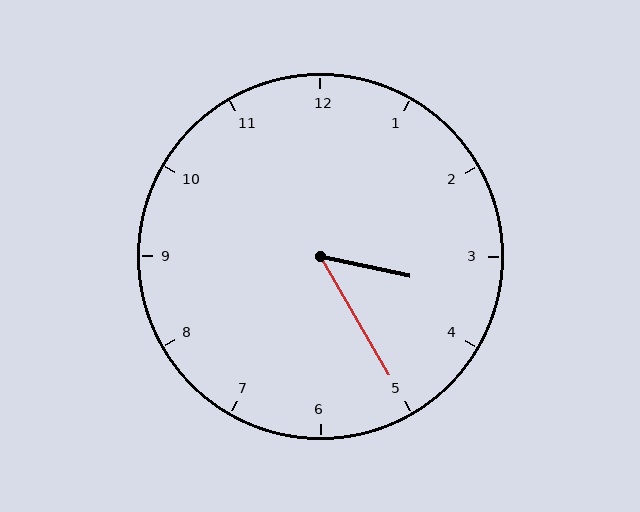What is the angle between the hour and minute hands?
Approximately 48 degrees.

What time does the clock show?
3:25.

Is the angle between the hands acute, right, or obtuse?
It is acute.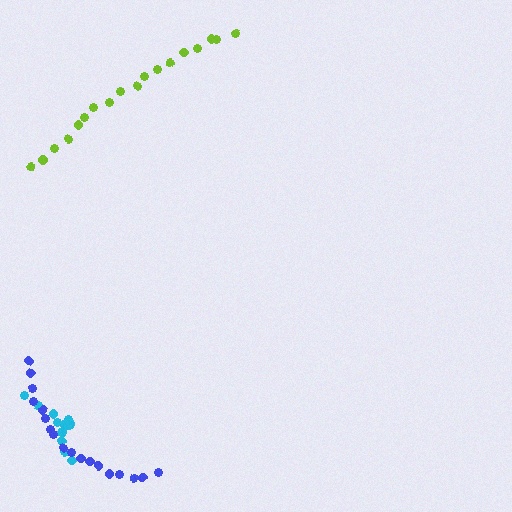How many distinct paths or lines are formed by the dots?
There are 3 distinct paths.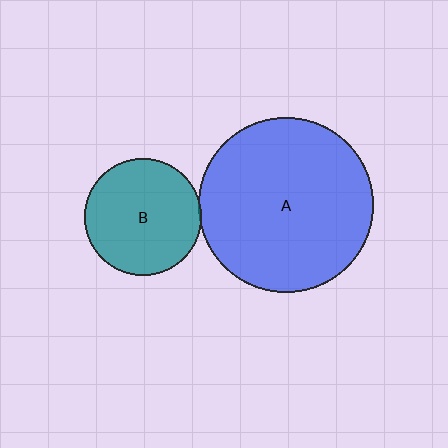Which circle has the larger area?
Circle A (blue).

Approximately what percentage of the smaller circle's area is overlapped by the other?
Approximately 5%.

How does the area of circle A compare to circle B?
Approximately 2.3 times.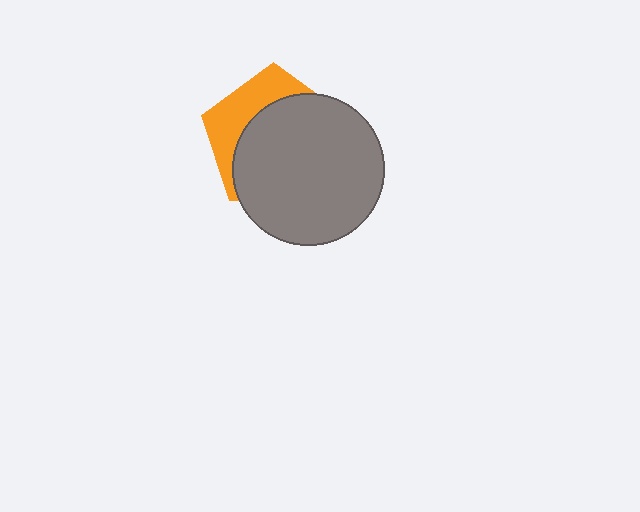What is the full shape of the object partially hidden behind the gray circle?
The partially hidden object is an orange pentagon.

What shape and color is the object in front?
The object in front is a gray circle.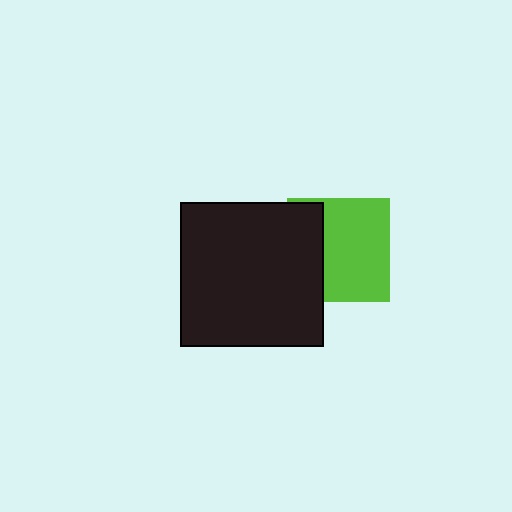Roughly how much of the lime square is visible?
Most of it is visible (roughly 66%).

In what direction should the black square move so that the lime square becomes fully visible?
The black square should move left. That is the shortest direction to clear the overlap and leave the lime square fully visible.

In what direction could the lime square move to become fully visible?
The lime square could move right. That would shift it out from behind the black square entirely.